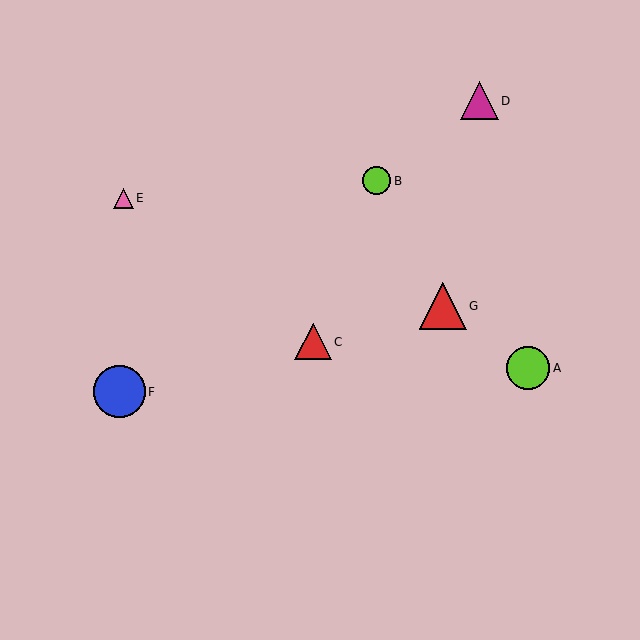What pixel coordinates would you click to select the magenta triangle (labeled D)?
Click at (479, 101) to select the magenta triangle D.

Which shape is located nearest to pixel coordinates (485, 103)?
The magenta triangle (labeled D) at (479, 101) is nearest to that location.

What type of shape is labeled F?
Shape F is a blue circle.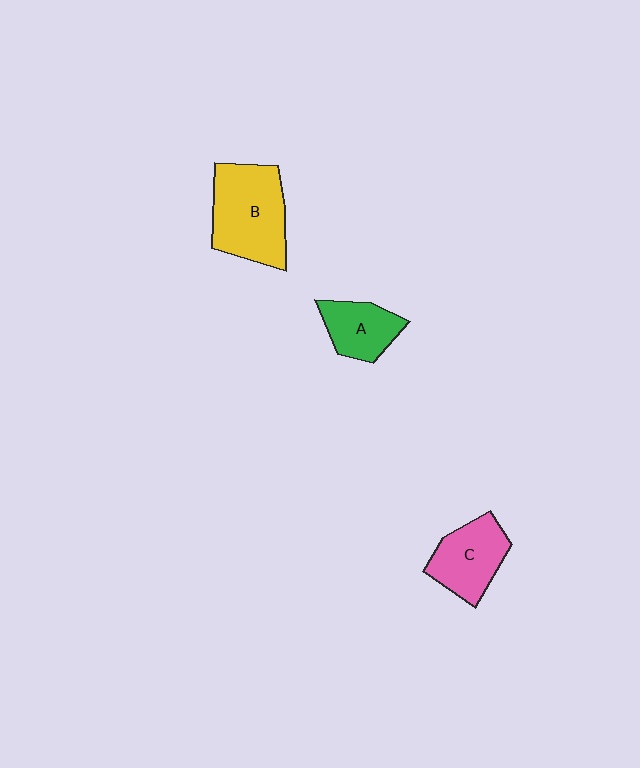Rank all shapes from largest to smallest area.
From largest to smallest: B (yellow), C (pink), A (green).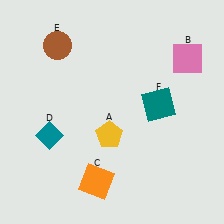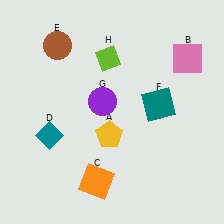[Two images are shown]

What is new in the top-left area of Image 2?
A lime diamond (H) was added in the top-left area of Image 2.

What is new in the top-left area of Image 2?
A purple circle (G) was added in the top-left area of Image 2.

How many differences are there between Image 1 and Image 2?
There are 2 differences between the two images.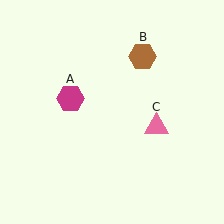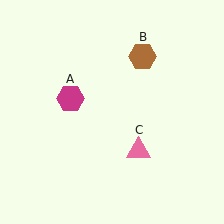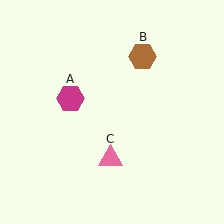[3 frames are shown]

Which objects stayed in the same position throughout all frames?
Magenta hexagon (object A) and brown hexagon (object B) remained stationary.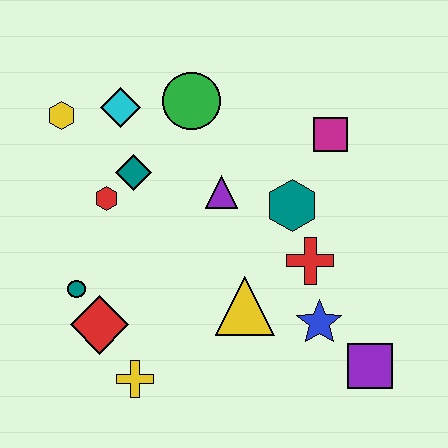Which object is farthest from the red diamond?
The magenta square is farthest from the red diamond.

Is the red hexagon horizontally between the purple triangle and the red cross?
No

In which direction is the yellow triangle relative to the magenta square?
The yellow triangle is below the magenta square.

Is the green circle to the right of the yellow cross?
Yes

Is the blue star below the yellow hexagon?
Yes